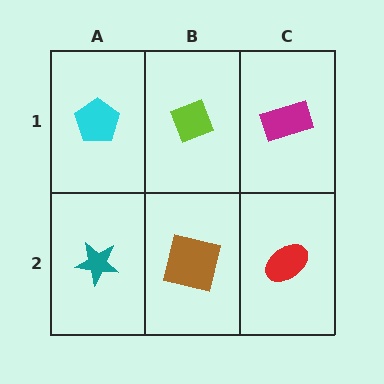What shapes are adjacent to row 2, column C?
A magenta rectangle (row 1, column C), a brown square (row 2, column B).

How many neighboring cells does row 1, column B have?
3.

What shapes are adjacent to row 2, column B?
A lime diamond (row 1, column B), a teal star (row 2, column A), a red ellipse (row 2, column C).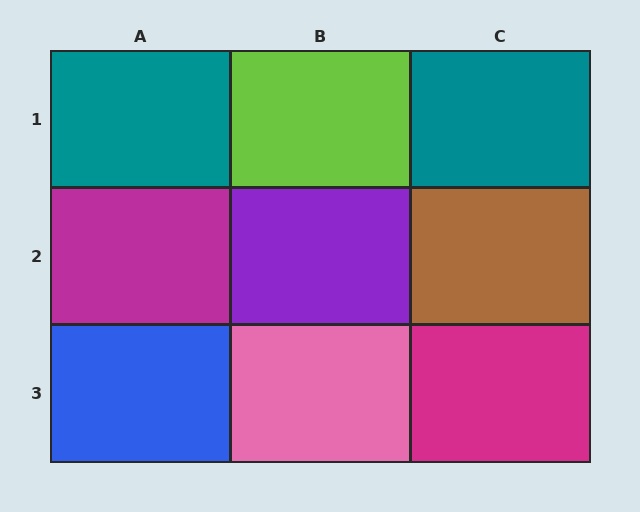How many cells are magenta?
2 cells are magenta.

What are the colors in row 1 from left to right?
Teal, lime, teal.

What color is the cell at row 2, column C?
Brown.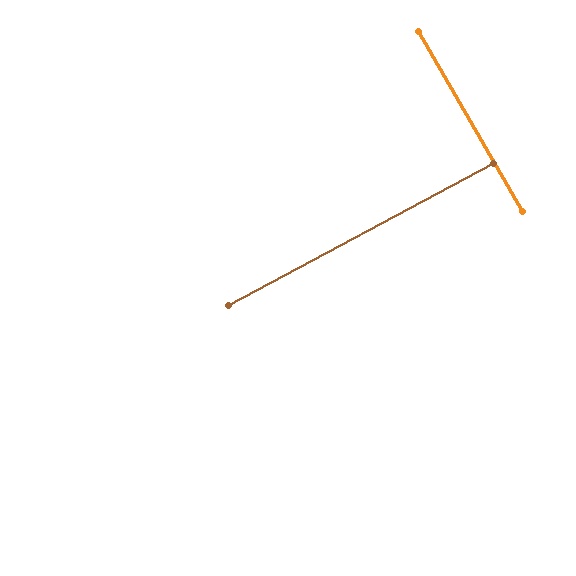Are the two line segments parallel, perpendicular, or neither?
Perpendicular — they meet at approximately 88°.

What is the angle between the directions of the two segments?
Approximately 88 degrees.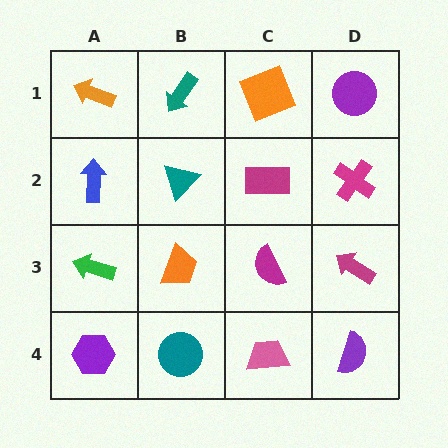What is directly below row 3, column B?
A teal circle.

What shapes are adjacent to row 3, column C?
A magenta rectangle (row 2, column C), a pink trapezoid (row 4, column C), an orange trapezoid (row 3, column B), a magenta arrow (row 3, column D).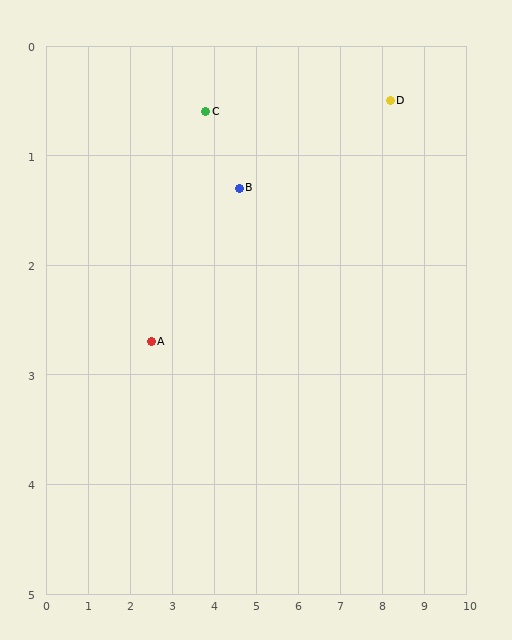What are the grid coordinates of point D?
Point D is at approximately (8.2, 0.5).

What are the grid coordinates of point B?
Point B is at approximately (4.6, 1.3).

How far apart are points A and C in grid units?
Points A and C are about 2.5 grid units apart.